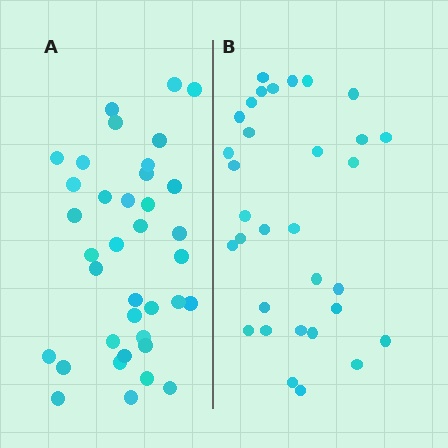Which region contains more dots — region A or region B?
Region A (the left region) has more dots.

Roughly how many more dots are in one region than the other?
Region A has about 5 more dots than region B.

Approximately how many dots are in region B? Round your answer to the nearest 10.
About 30 dots. (The exact count is 32, which rounds to 30.)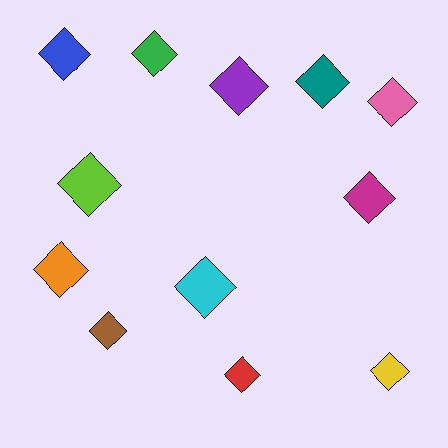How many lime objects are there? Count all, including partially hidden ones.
There is 1 lime object.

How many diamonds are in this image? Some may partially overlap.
There are 12 diamonds.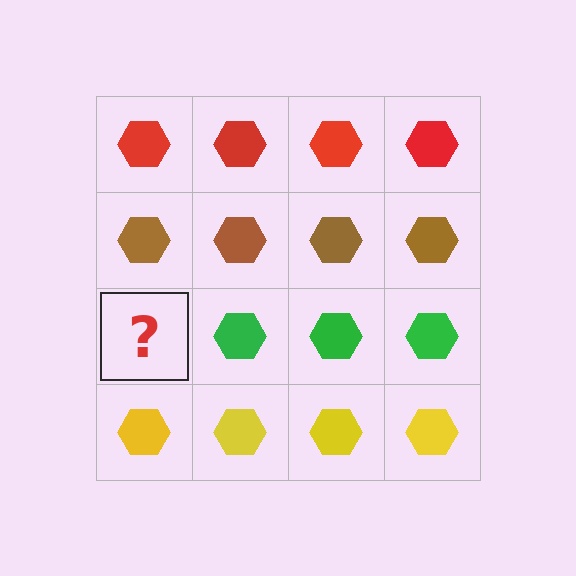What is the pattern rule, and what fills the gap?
The rule is that each row has a consistent color. The gap should be filled with a green hexagon.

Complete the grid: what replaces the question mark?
The question mark should be replaced with a green hexagon.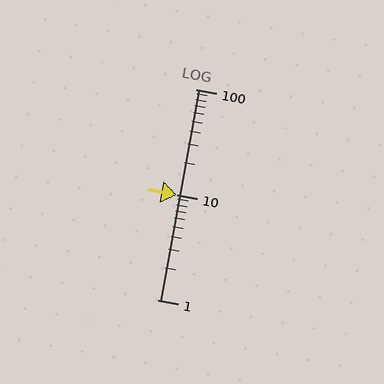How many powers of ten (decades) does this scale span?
The scale spans 2 decades, from 1 to 100.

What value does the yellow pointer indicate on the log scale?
The pointer indicates approximately 10.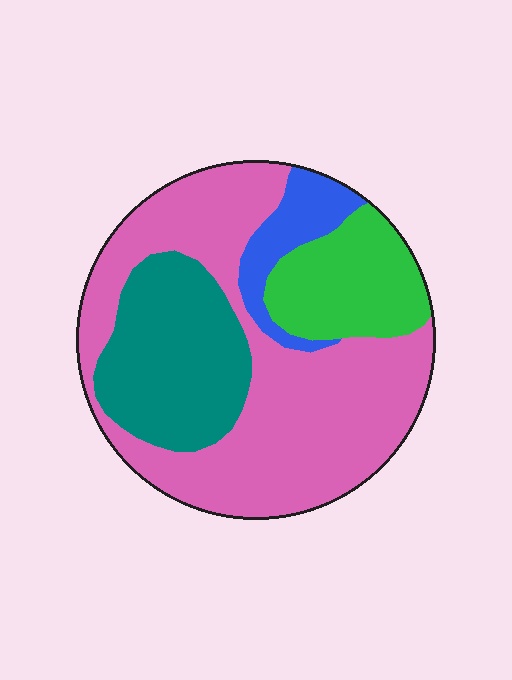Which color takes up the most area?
Pink, at roughly 55%.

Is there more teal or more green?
Teal.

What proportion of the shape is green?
Green takes up about one sixth (1/6) of the shape.